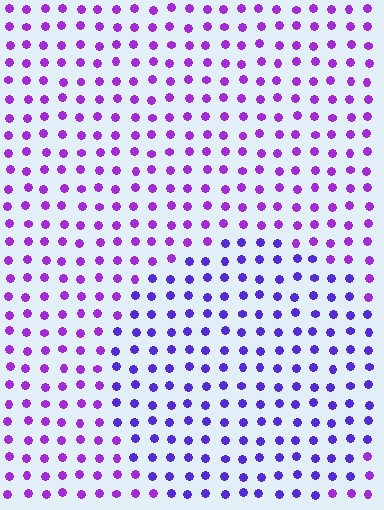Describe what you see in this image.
The image is filled with small purple elements in a uniform arrangement. A circle-shaped region is visible where the elements are tinted to a slightly different hue, forming a subtle color boundary.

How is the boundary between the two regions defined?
The boundary is defined purely by a slight shift in hue (about 28 degrees). Spacing, size, and orientation are identical on both sides.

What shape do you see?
I see a circle.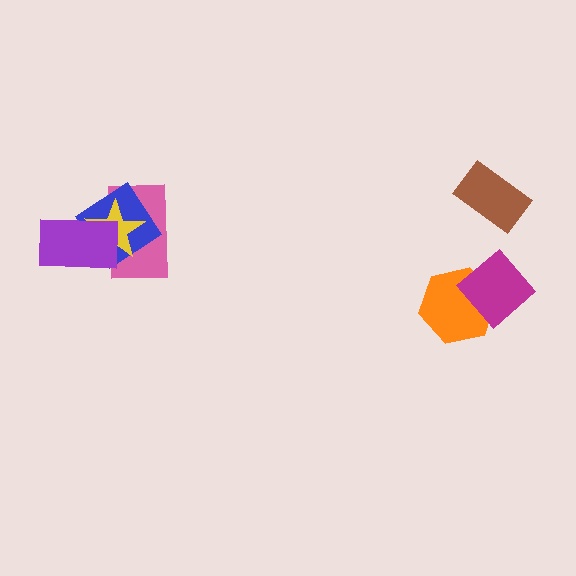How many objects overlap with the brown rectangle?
0 objects overlap with the brown rectangle.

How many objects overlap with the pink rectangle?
3 objects overlap with the pink rectangle.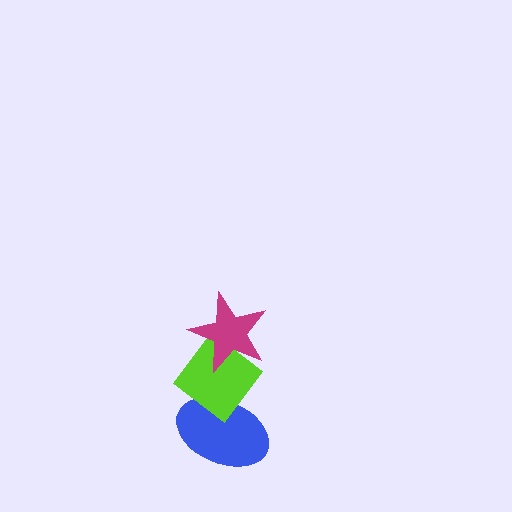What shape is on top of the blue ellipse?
The lime diamond is on top of the blue ellipse.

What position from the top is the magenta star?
The magenta star is 1st from the top.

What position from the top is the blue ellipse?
The blue ellipse is 3rd from the top.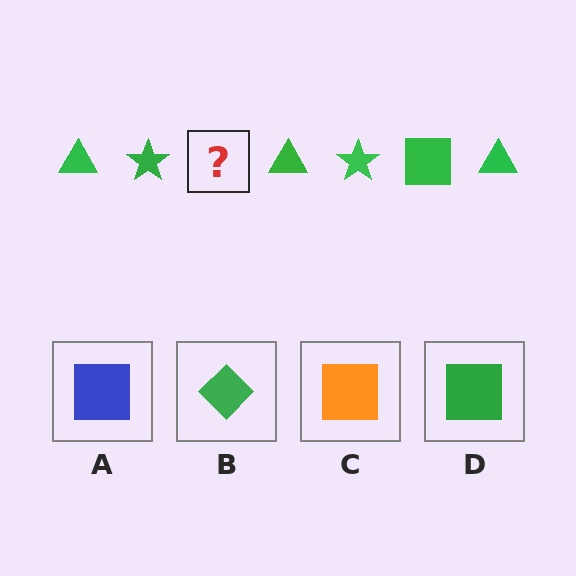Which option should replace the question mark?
Option D.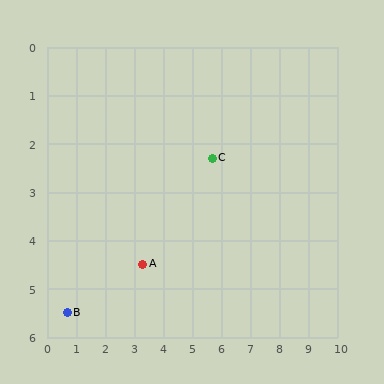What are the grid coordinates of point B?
Point B is at approximately (0.7, 5.5).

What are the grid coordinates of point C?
Point C is at approximately (5.7, 2.3).